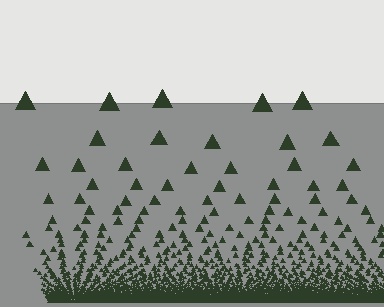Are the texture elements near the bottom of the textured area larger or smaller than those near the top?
Smaller. The gradient is inverted — elements near the bottom are smaller and denser.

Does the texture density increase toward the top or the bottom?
Density increases toward the bottom.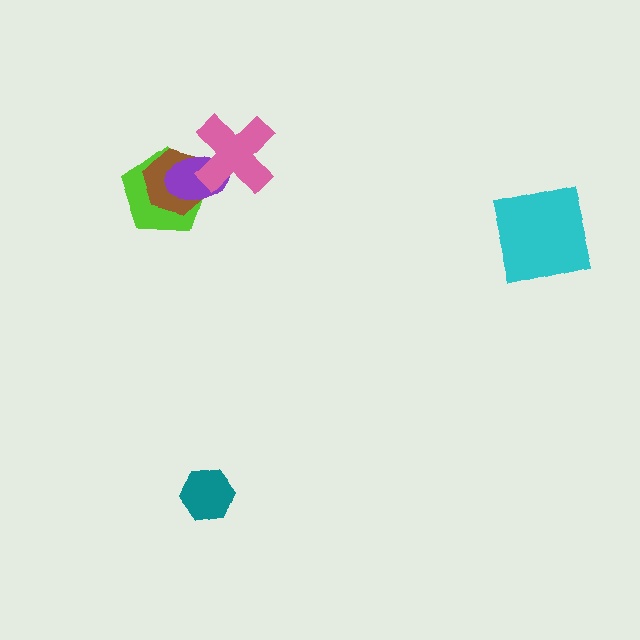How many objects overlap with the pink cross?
3 objects overlap with the pink cross.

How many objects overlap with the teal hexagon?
0 objects overlap with the teal hexagon.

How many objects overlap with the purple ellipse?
3 objects overlap with the purple ellipse.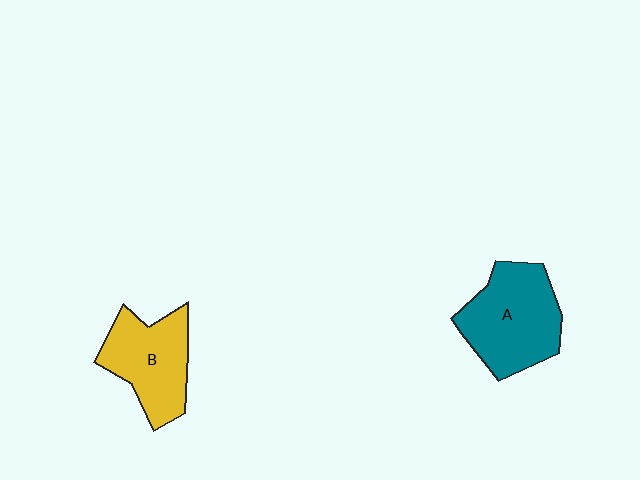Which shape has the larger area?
Shape A (teal).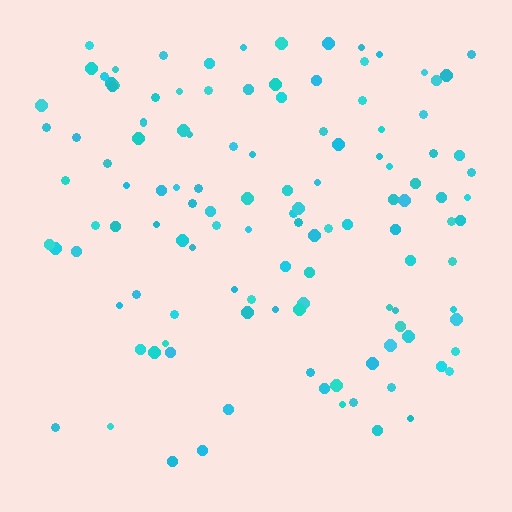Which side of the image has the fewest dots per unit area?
The bottom.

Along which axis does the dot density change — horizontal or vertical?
Vertical.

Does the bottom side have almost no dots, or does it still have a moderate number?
Still a moderate number, just noticeably fewer than the top.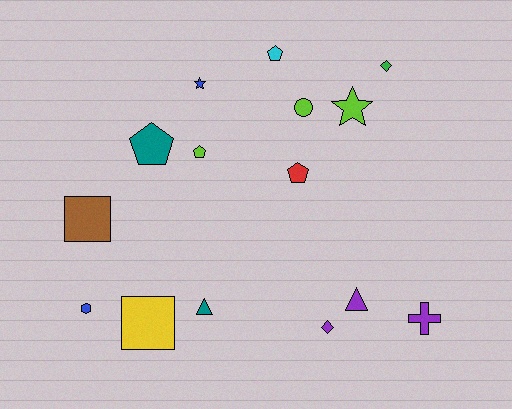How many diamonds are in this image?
There are 2 diamonds.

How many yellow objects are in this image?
There is 1 yellow object.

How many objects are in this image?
There are 15 objects.